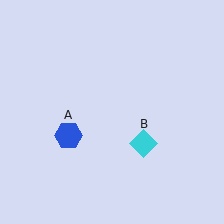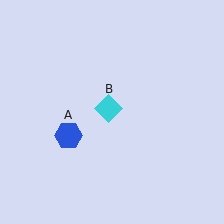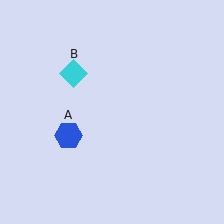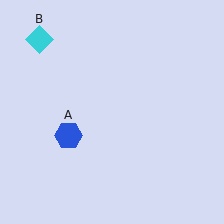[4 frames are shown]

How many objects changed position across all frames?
1 object changed position: cyan diamond (object B).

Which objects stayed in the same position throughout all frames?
Blue hexagon (object A) remained stationary.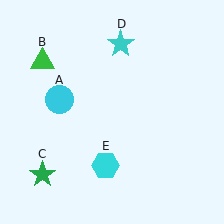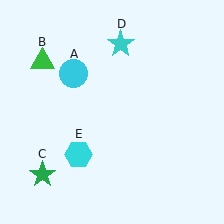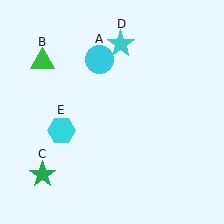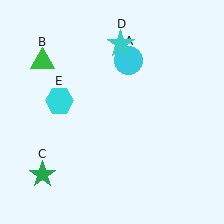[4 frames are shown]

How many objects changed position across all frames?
2 objects changed position: cyan circle (object A), cyan hexagon (object E).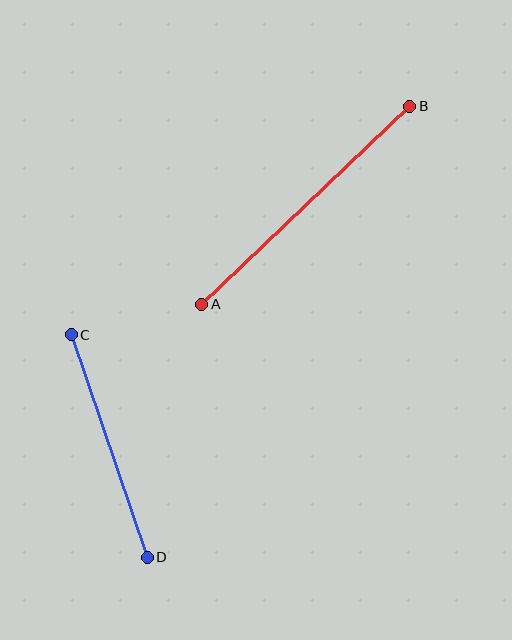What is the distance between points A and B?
The distance is approximately 287 pixels.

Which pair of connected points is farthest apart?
Points A and B are farthest apart.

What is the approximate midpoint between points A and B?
The midpoint is at approximately (306, 205) pixels.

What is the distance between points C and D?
The distance is approximately 235 pixels.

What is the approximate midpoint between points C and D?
The midpoint is at approximately (109, 446) pixels.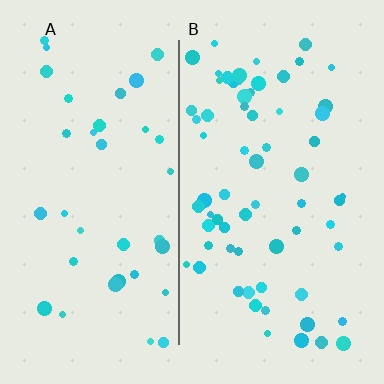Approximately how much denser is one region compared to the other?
Approximately 1.8× — region B over region A.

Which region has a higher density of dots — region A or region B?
B (the right).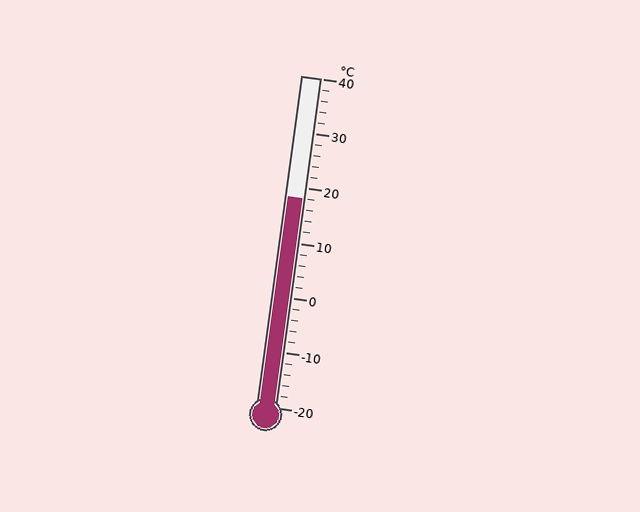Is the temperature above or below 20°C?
The temperature is below 20°C.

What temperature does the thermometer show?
The thermometer shows approximately 18°C.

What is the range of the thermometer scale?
The thermometer scale ranges from -20°C to 40°C.